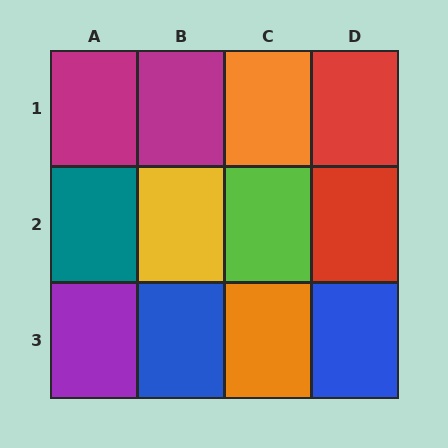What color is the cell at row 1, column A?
Magenta.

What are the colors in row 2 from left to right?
Teal, yellow, lime, red.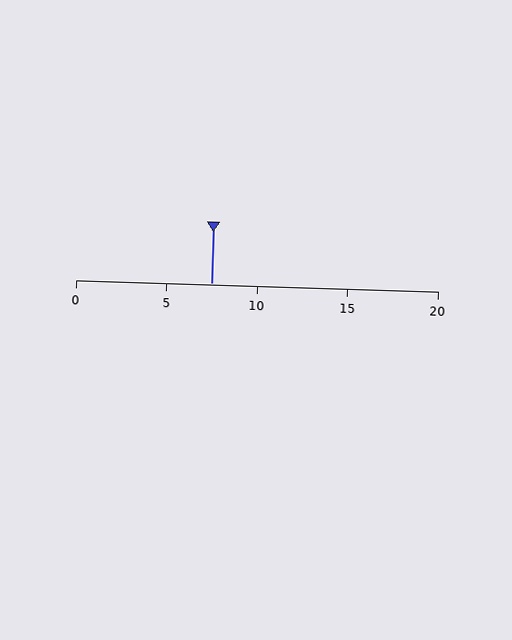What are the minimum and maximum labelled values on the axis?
The axis runs from 0 to 20.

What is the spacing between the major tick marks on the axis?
The major ticks are spaced 5 apart.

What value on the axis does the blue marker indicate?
The marker indicates approximately 7.5.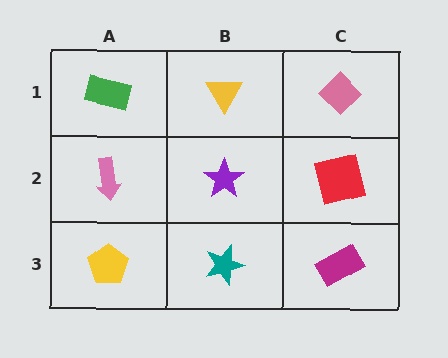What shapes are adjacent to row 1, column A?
A pink arrow (row 2, column A), a yellow triangle (row 1, column B).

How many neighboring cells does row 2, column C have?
3.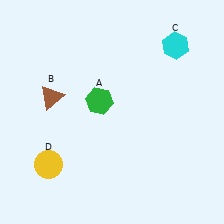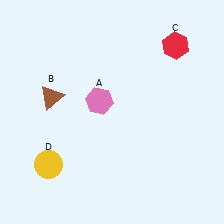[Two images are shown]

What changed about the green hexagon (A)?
In Image 1, A is green. In Image 2, it changed to pink.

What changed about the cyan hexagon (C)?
In Image 1, C is cyan. In Image 2, it changed to red.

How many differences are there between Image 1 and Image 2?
There are 2 differences between the two images.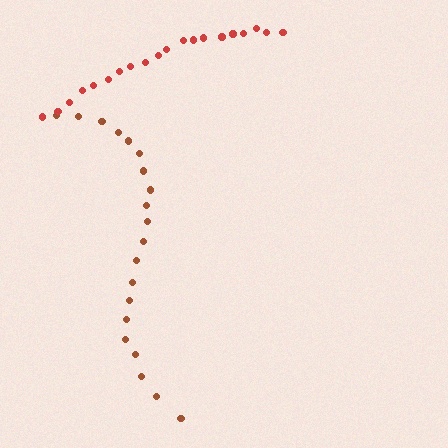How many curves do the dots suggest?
There are 2 distinct paths.